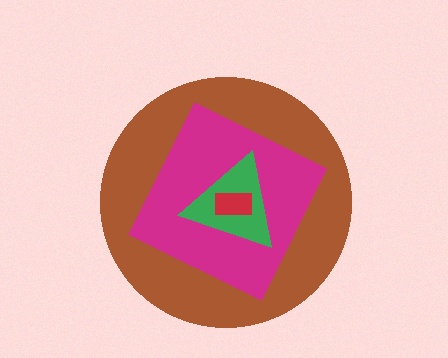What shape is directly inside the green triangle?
The red rectangle.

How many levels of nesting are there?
4.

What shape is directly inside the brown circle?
The magenta diamond.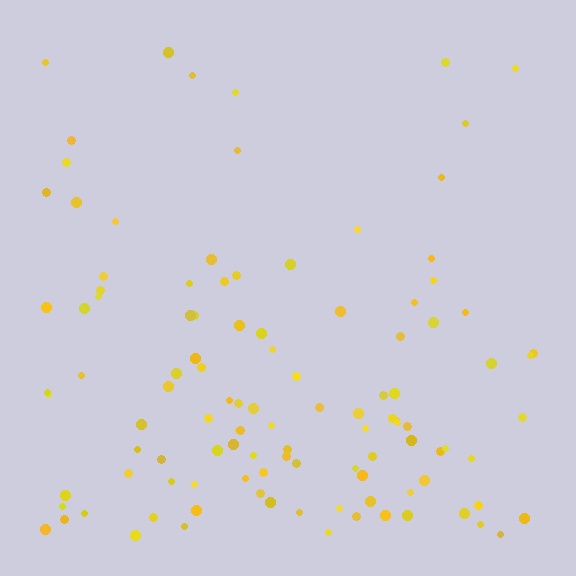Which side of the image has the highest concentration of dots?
The bottom.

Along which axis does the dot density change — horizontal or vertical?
Vertical.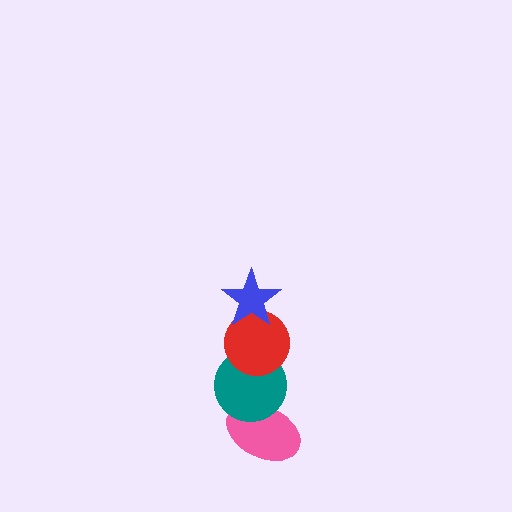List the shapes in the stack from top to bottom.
From top to bottom: the blue star, the red circle, the teal circle, the pink ellipse.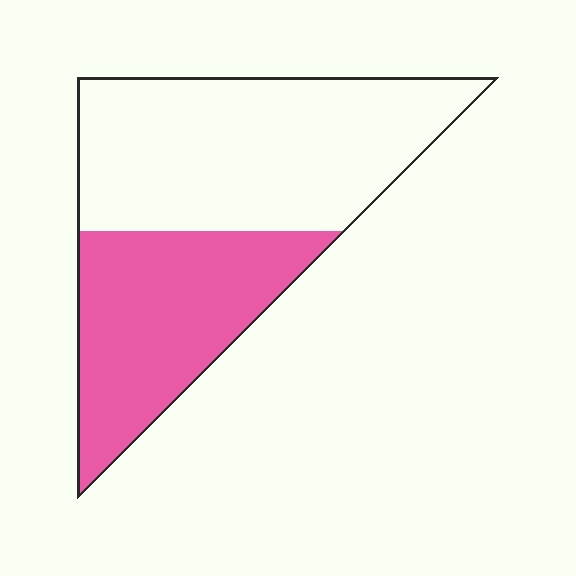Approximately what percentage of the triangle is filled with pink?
Approximately 40%.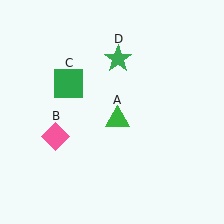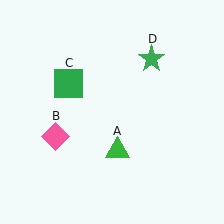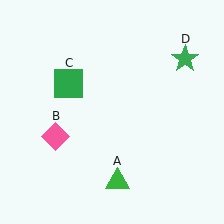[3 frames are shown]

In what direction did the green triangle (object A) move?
The green triangle (object A) moved down.